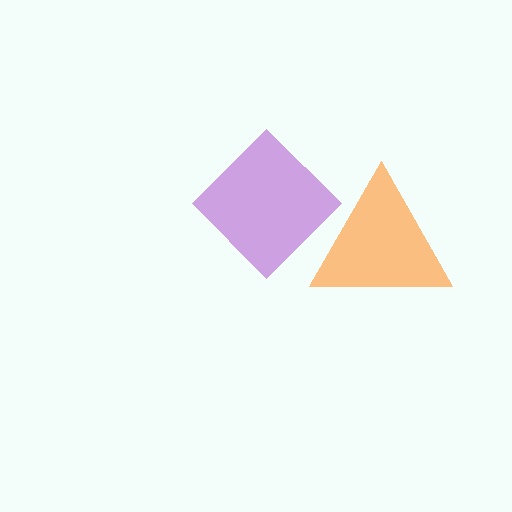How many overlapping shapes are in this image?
There are 2 overlapping shapes in the image.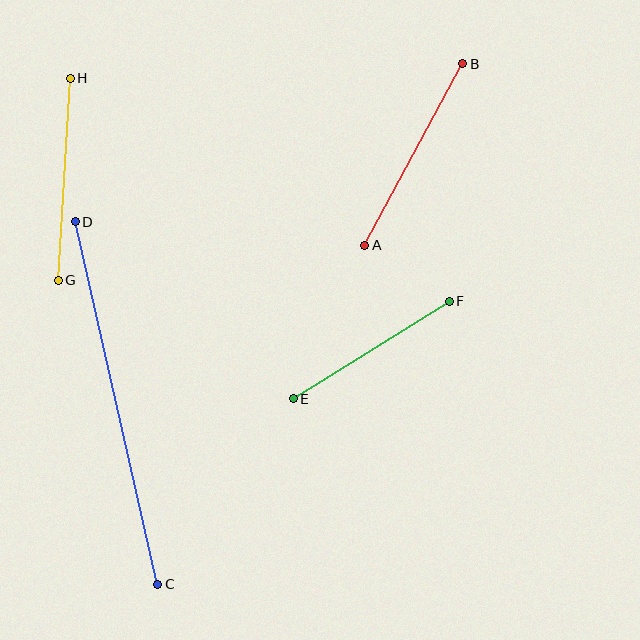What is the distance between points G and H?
The distance is approximately 203 pixels.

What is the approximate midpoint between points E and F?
The midpoint is at approximately (371, 350) pixels.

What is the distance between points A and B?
The distance is approximately 206 pixels.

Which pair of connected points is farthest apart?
Points C and D are farthest apart.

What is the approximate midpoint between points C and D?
The midpoint is at approximately (117, 403) pixels.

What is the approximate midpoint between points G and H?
The midpoint is at approximately (64, 179) pixels.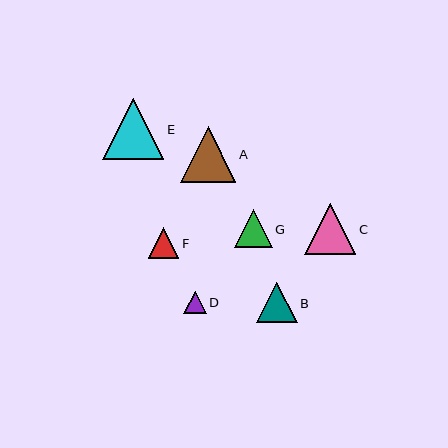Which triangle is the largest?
Triangle E is the largest with a size of approximately 61 pixels.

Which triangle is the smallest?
Triangle D is the smallest with a size of approximately 23 pixels.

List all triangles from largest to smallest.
From largest to smallest: E, A, C, B, G, F, D.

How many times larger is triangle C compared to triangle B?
Triangle C is approximately 1.3 times the size of triangle B.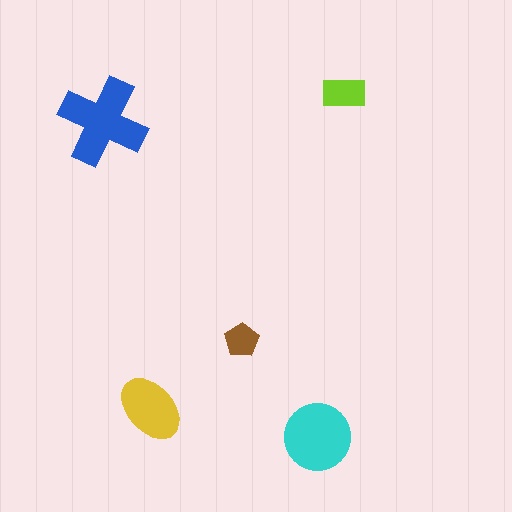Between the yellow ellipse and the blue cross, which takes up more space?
The blue cross.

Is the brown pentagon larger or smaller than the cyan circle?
Smaller.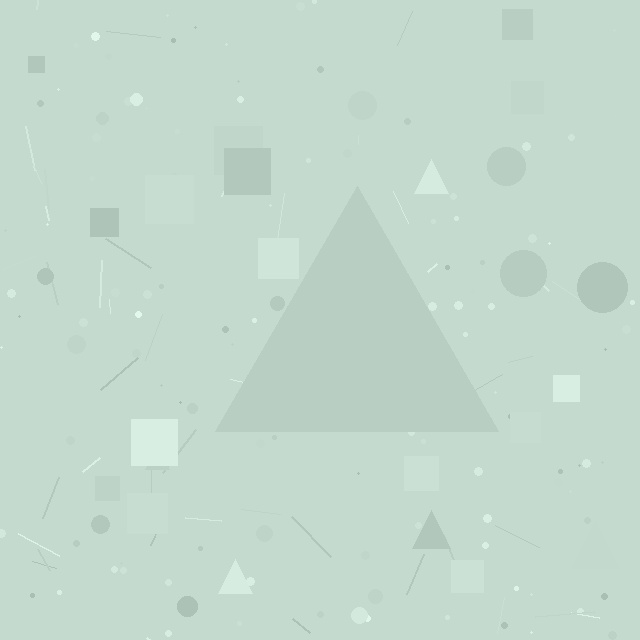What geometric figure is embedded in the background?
A triangle is embedded in the background.